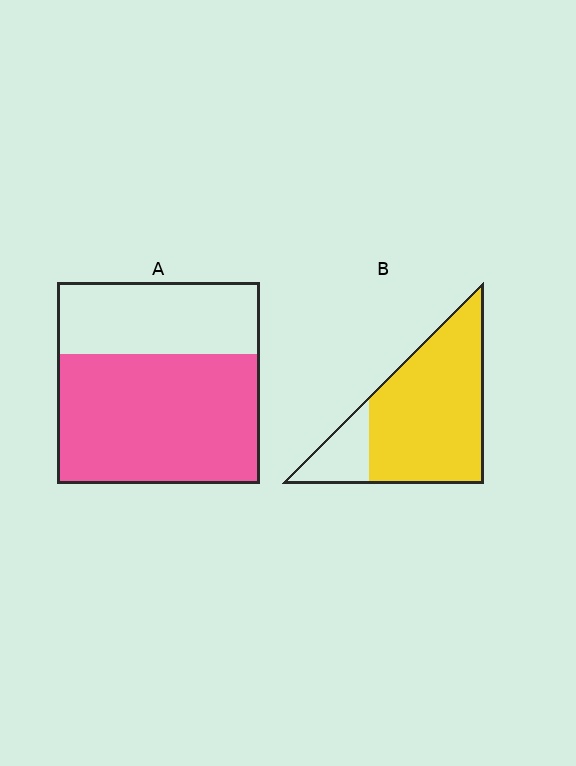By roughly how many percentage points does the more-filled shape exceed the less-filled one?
By roughly 15 percentage points (B over A).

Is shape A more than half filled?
Yes.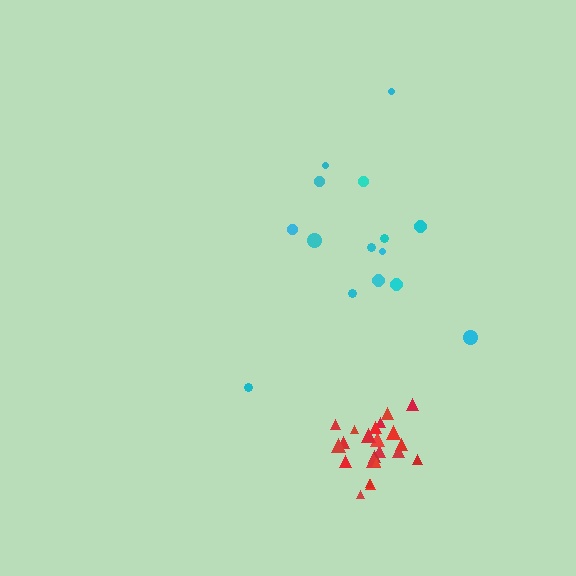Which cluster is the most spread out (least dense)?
Cyan.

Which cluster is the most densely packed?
Red.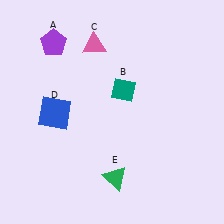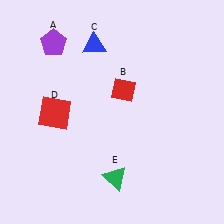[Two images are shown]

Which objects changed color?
B changed from teal to red. C changed from pink to blue. D changed from blue to red.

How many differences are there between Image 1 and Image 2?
There are 3 differences between the two images.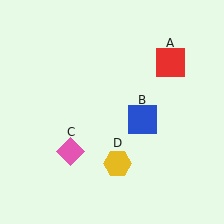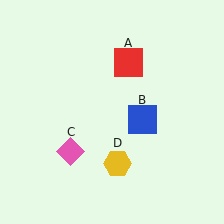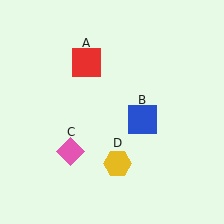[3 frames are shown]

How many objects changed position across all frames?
1 object changed position: red square (object A).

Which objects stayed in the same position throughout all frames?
Blue square (object B) and pink diamond (object C) and yellow hexagon (object D) remained stationary.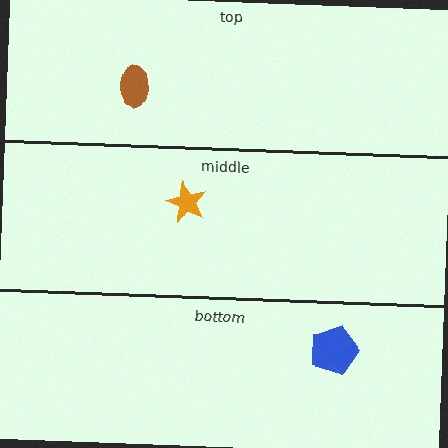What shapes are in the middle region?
The orange star.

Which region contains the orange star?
The middle region.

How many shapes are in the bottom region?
1.